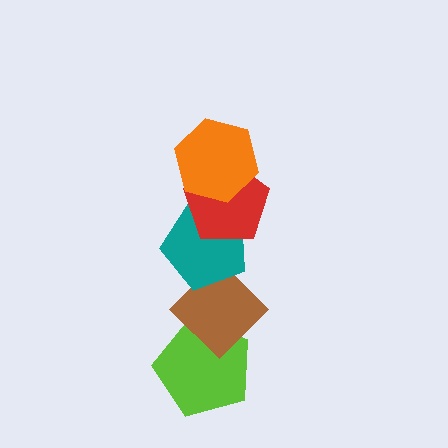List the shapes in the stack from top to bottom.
From top to bottom: the orange hexagon, the red pentagon, the teal pentagon, the brown diamond, the lime pentagon.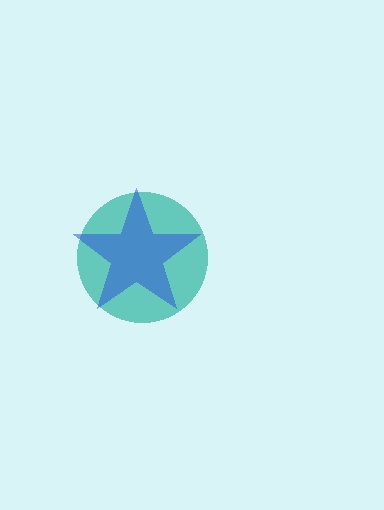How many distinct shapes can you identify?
There are 2 distinct shapes: a teal circle, a blue star.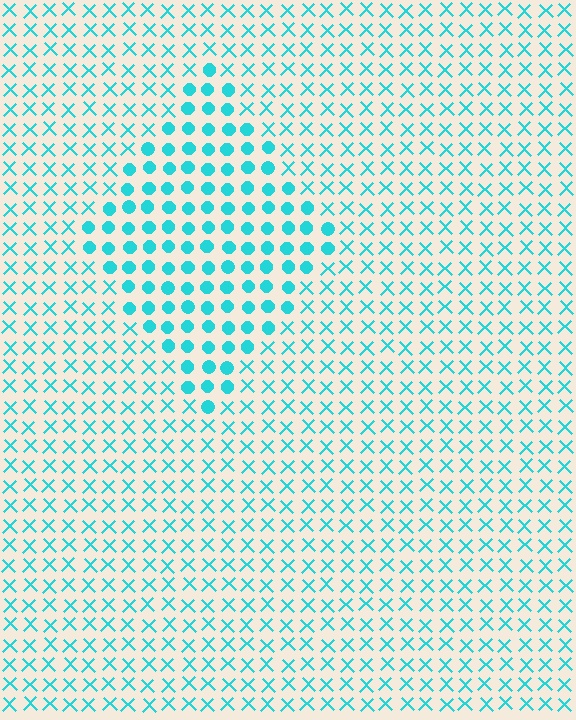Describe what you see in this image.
The image is filled with small cyan elements arranged in a uniform grid. A diamond-shaped region contains circles, while the surrounding area contains X marks. The boundary is defined purely by the change in element shape.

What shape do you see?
I see a diamond.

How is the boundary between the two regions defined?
The boundary is defined by a change in element shape: circles inside vs. X marks outside. All elements share the same color and spacing.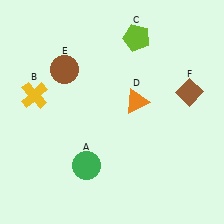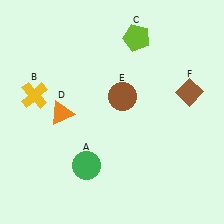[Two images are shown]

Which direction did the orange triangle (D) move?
The orange triangle (D) moved left.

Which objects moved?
The objects that moved are: the orange triangle (D), the brown circle (E).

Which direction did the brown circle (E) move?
The brown circle (E) moved right.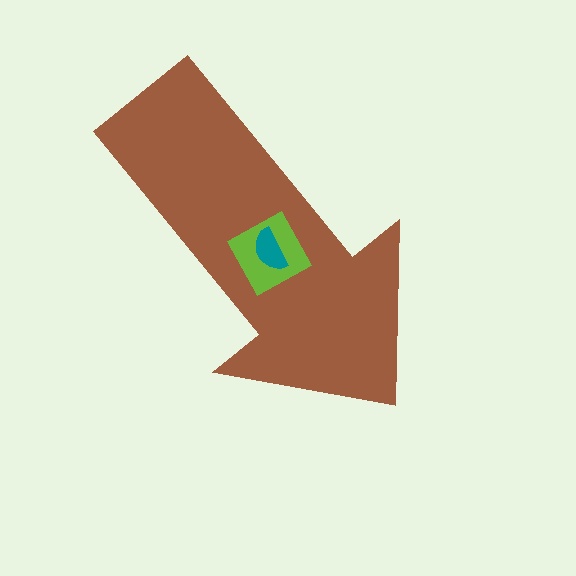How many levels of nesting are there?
3.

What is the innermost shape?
The teal semicircle.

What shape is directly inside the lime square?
The teal semicircle.